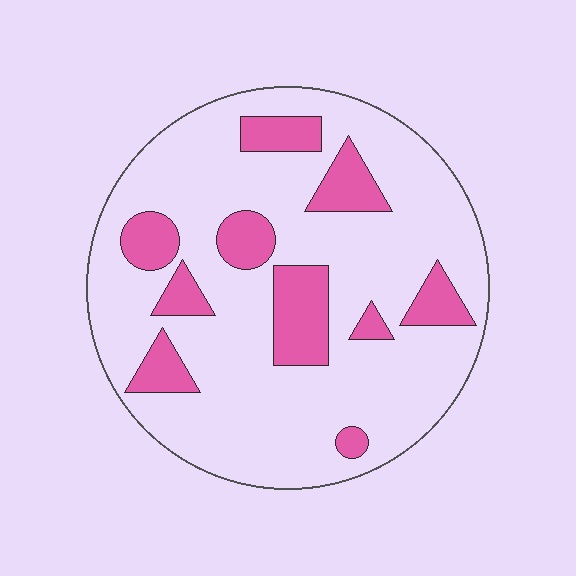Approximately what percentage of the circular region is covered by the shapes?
Approximately 20%.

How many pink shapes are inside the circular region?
10.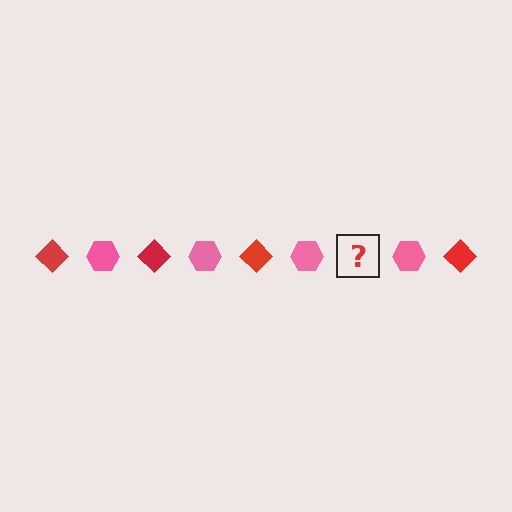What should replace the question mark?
The question mark should be replaced with a red diamond.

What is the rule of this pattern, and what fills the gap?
The rule is that the pattern alternates between red diamond and pink hexagon. The gap should be filled with a red diamond.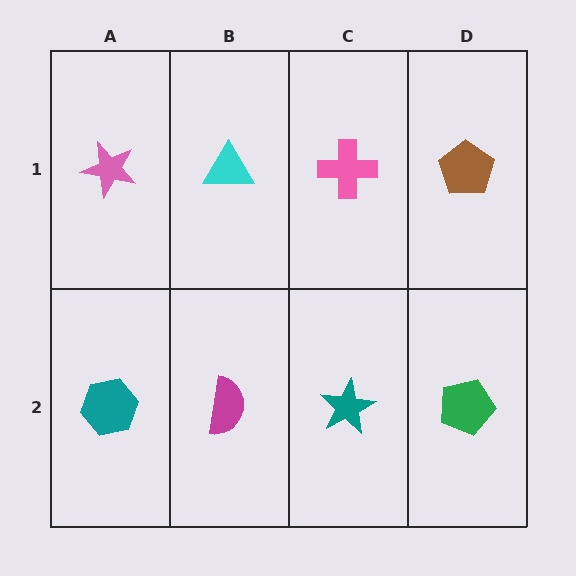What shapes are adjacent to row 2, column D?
A brown pentagon (row 1, column D), a teal star (row 2, column C).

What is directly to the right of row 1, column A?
A cyan triangle.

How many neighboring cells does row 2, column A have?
2.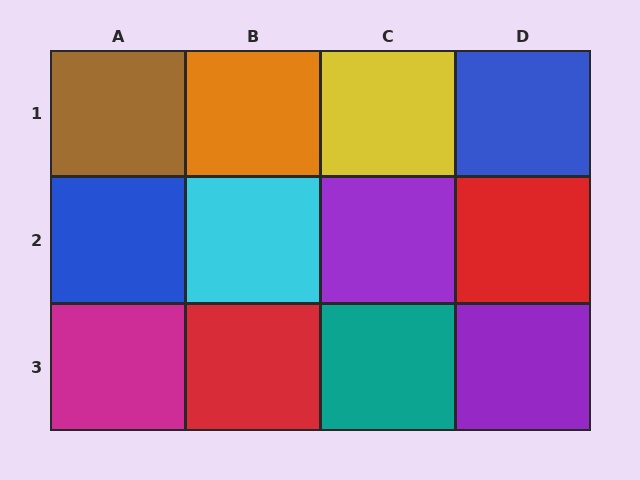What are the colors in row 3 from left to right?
Magenta, red, teal, purple.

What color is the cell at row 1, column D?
Blue.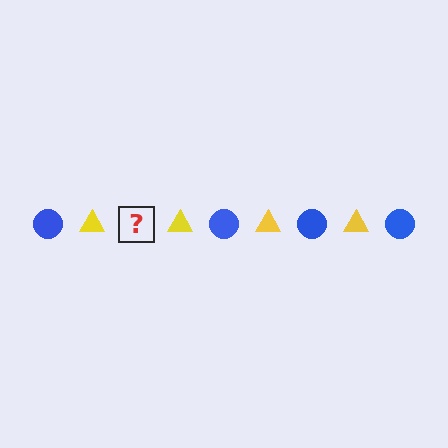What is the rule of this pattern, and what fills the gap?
The rule is that the pattern alternates between blue circle and yellow triangle. The gap should be filled with a blue circle.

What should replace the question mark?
The question mark should be replaced with a blue circle.